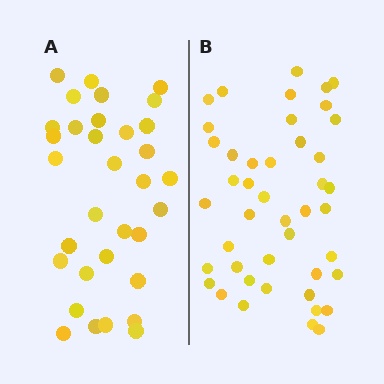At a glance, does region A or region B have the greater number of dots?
Region B (the right region) has more dots.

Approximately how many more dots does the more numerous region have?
Region B has roughly 12 or so more dots than region A.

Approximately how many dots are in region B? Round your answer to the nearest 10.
About 40 dots. (The exact count is 44, which rounds to 40.)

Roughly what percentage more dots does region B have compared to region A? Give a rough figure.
About 35% more.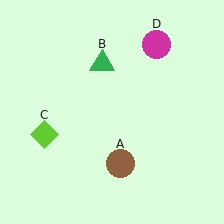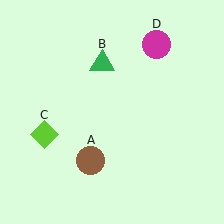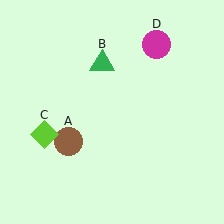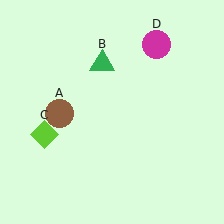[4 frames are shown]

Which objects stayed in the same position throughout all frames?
Green triangle (object B) and lime diamond (object C) and magenta circle (object D) remained stationary.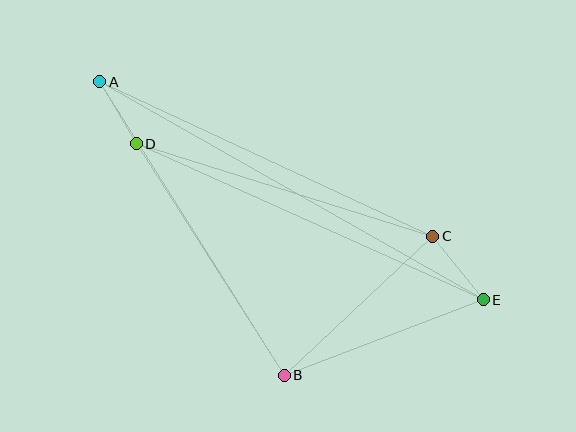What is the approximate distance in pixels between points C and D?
The distance between C and D is approximately 311 pixels.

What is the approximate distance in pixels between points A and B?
The distance between A and B is approximately 347 pixels.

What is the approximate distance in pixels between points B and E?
The distance between B and E is approximately 213 pixels.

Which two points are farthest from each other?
Points A and E are farthest from each other.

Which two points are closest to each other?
Points A and D are closest to each other.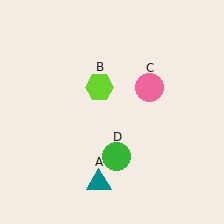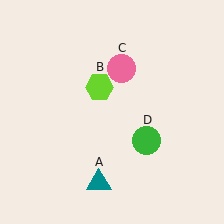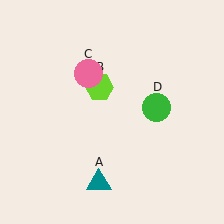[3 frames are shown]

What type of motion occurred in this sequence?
The pink circle (object C), green circle (object D) rotated counterclockwise around the center of the scene.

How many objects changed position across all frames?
2 objects changed position: pink circle (object C), green circle (object D).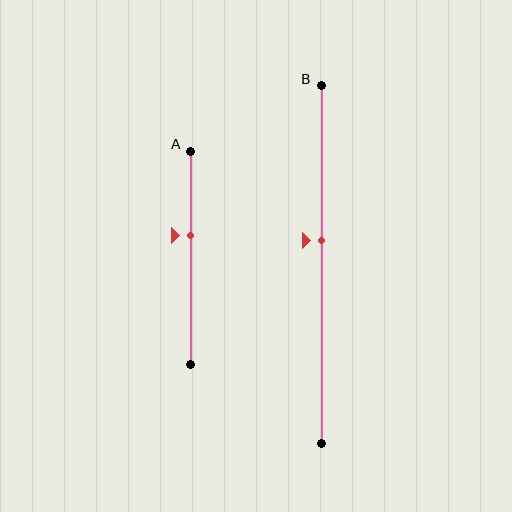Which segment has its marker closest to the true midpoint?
Segment B has its marker closest to the true midpoint.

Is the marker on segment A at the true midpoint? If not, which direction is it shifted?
No, the marker on segment A is shifted upward by about 11% of the segment length.